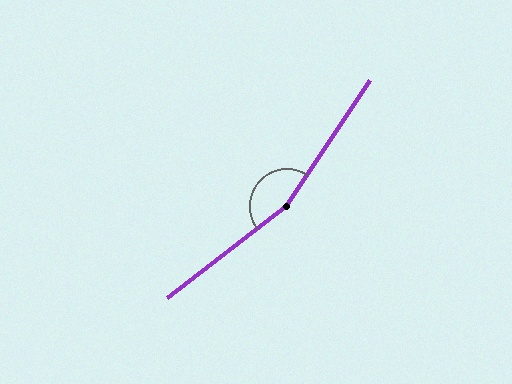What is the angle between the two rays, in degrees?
Approximately 161 degrees.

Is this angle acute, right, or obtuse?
It is obtuse.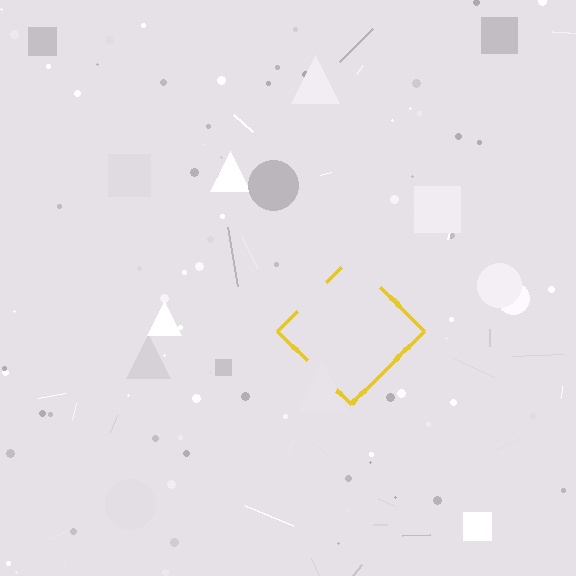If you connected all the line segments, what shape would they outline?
They would outline a diamond.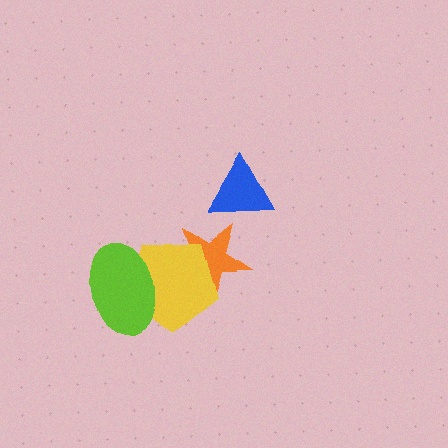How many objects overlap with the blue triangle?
0 objects overlap with the blue triangle.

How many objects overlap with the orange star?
1 object overlaps with the orange star.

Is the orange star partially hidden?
Yes, it is partially covered by another shape.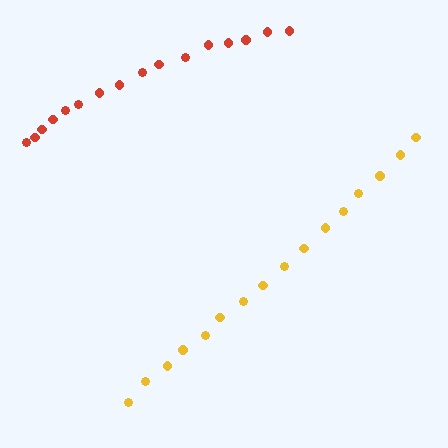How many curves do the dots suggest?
There are 2 distinct paths.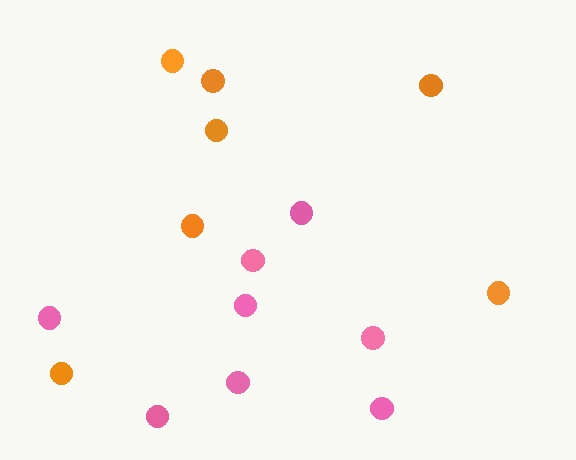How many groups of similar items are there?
There are 2 groups: one group of pink circles (8) and one group of orange circles (7).